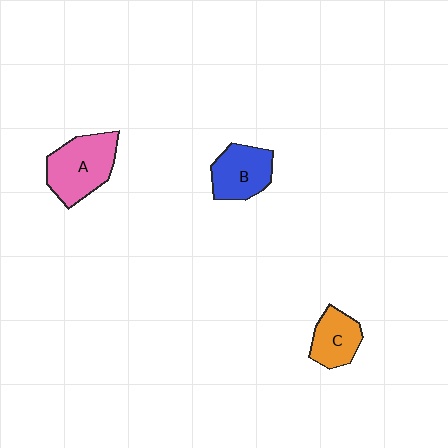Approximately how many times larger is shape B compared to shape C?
Approximately 1.2 times.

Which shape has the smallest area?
Shape C (orange).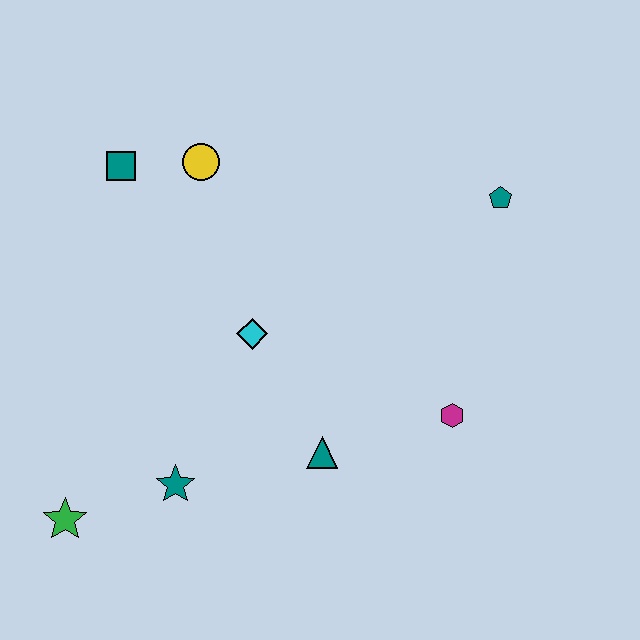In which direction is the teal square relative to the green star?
The teal square is above the green star.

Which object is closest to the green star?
The teal star is closest to the green star.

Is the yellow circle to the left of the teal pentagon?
Yes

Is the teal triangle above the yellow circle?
No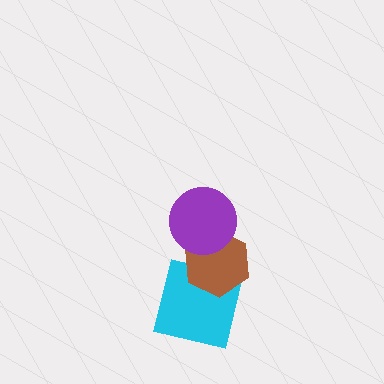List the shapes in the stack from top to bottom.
From top to bottom: the purple circle, the brown hexagon, the cyan square.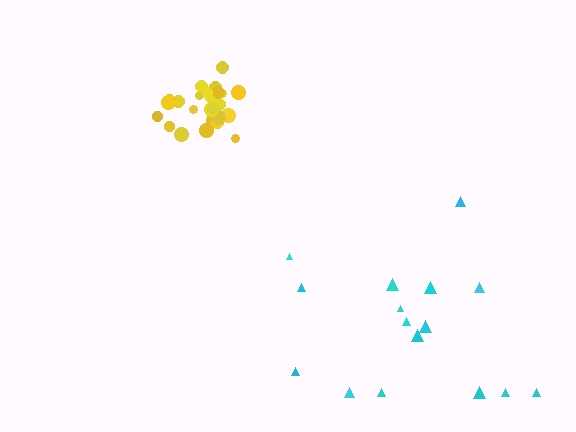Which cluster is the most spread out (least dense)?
Cyan.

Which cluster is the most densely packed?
Yellow.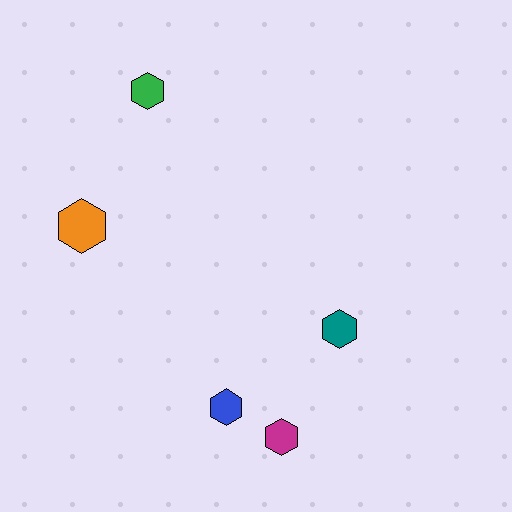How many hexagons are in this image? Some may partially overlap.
There are 5 hexagons.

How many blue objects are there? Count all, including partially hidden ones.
There is 1 blue object.